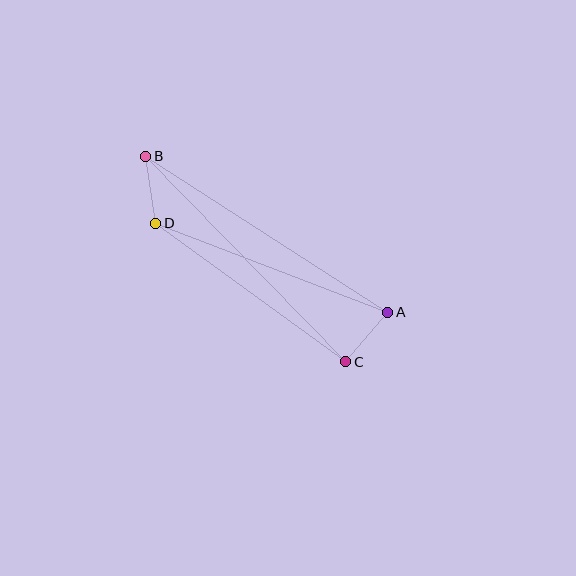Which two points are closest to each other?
Points A and C are closest to each other.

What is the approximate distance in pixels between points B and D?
The distance between B and D is approximately 68 pixels.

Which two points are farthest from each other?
Points A and B are farthest from each other.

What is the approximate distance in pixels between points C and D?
The distance between C and D is approximately 235 pixels.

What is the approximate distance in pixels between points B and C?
The distance between B and C is approximately 287 pixels.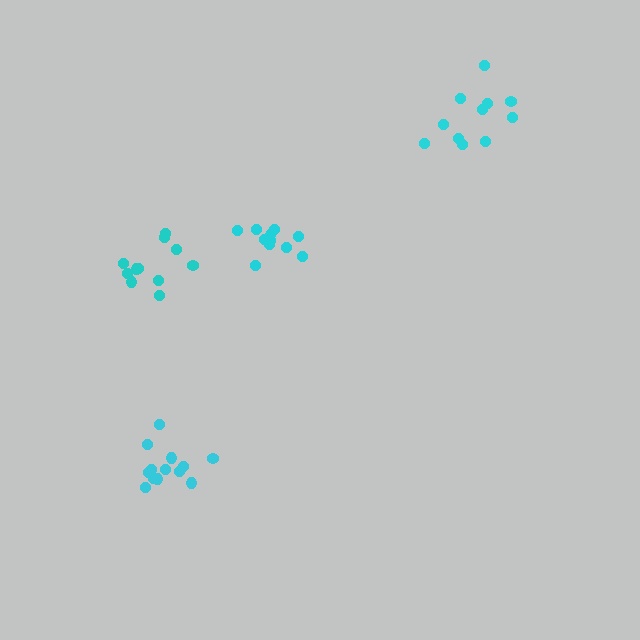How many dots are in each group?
Group 1: 11 dots, Group 2: 11 dots, Group 3: 11 dots, Group 4: 13 dots (46 total).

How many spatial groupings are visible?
There are 4 spatial groupings.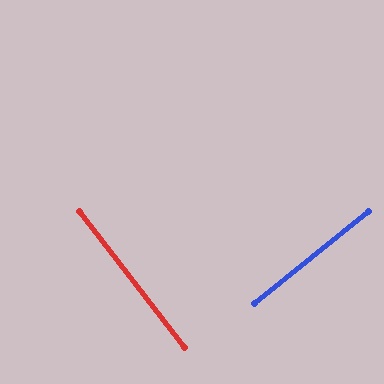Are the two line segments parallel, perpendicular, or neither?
Perpendicular — they meet at approximately 89°.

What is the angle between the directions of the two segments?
Approximately 89 degrees.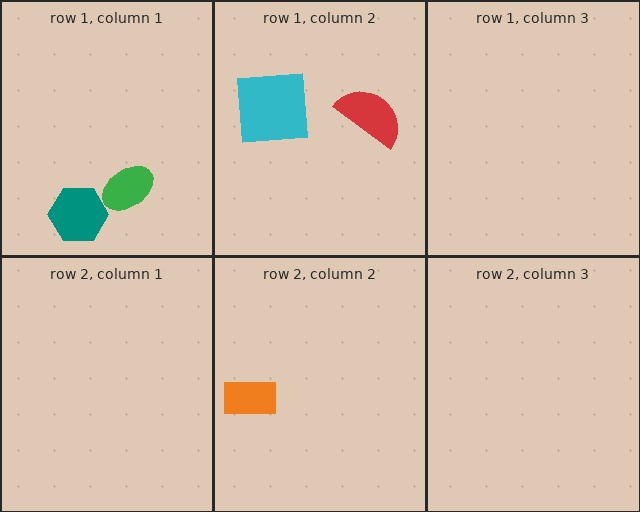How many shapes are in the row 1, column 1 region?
2.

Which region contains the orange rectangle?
The row 2, column 2 region.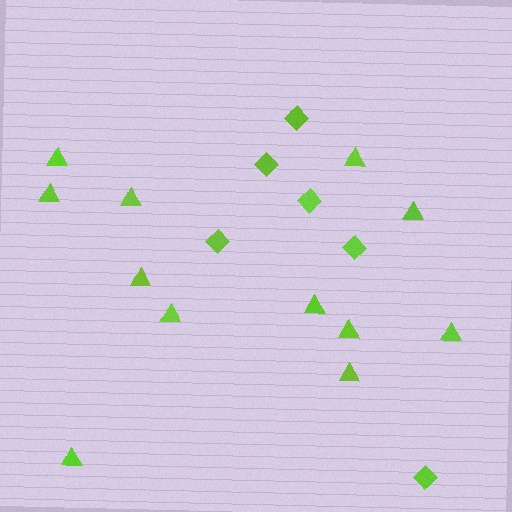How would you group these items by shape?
There are 2 groups: one group of diamonds (6) and one group of triangles (12).